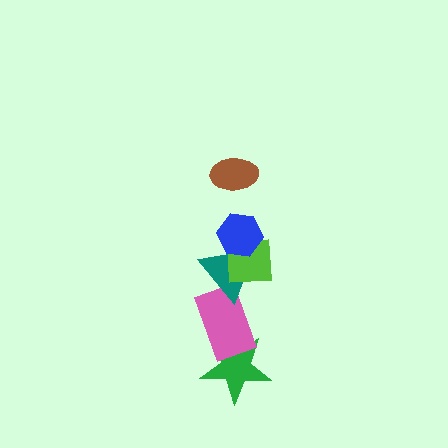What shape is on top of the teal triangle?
The lime square is on top of the teal triangle.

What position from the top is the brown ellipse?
The brown ellipse is 1st from the top.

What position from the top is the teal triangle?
The teal triangle is 4th from the top.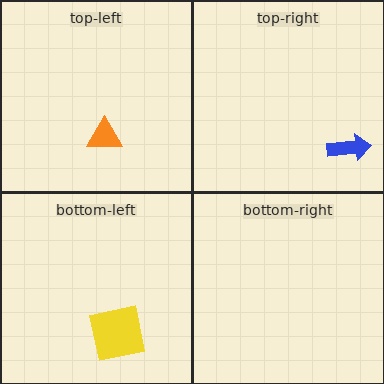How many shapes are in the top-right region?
1.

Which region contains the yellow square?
The bottom-left region.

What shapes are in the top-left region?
The orange triangle.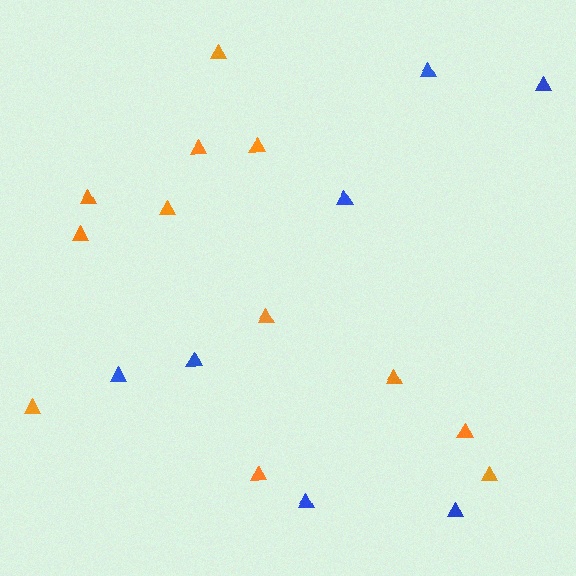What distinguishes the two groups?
There are 2 groups: one group of orange triangles (12) and one group of blue triangles (7).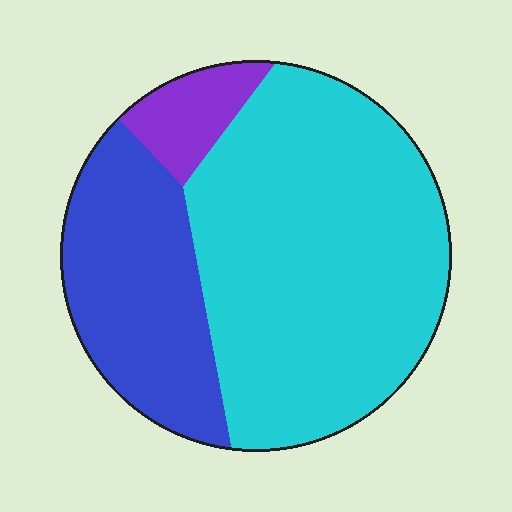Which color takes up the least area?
Purple, at roughly 10%.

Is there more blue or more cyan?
Cyan.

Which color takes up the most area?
Cyan, at roughly 65%.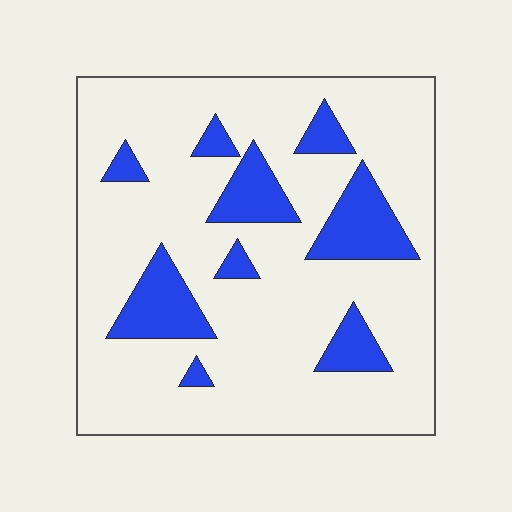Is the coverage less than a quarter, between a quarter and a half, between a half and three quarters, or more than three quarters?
Less than a quarter.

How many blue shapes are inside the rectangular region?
9.